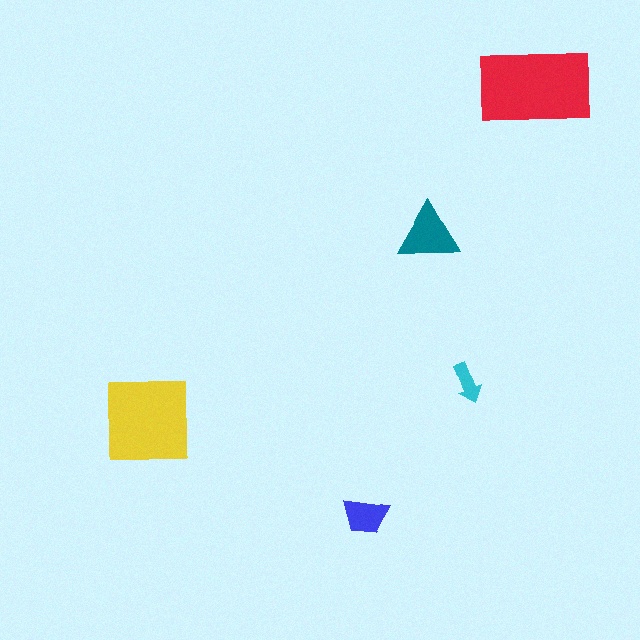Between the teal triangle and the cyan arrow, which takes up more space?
The teal triangle.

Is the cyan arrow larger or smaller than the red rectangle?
Smaller.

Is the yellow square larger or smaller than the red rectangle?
Smaller.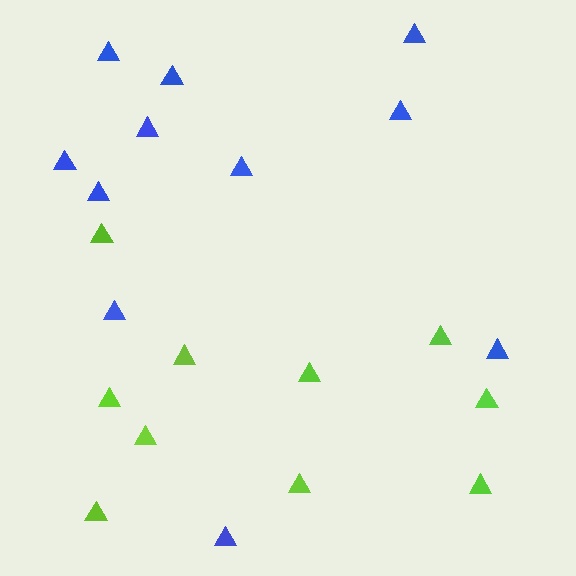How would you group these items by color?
There are 2 groups: one group of lime triangles (10) and one group of blue triangles (11).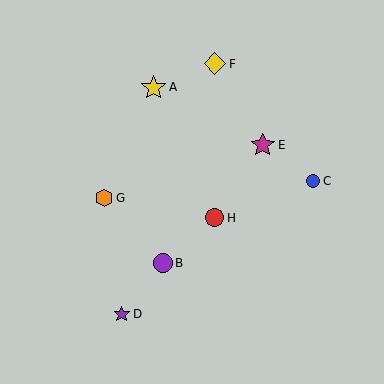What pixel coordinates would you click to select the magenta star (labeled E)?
Click at (263, 145) to select the magenta star E.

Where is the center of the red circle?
The center of the red circle is at (214, 218).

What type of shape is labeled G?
Shape G is an orange hexagon.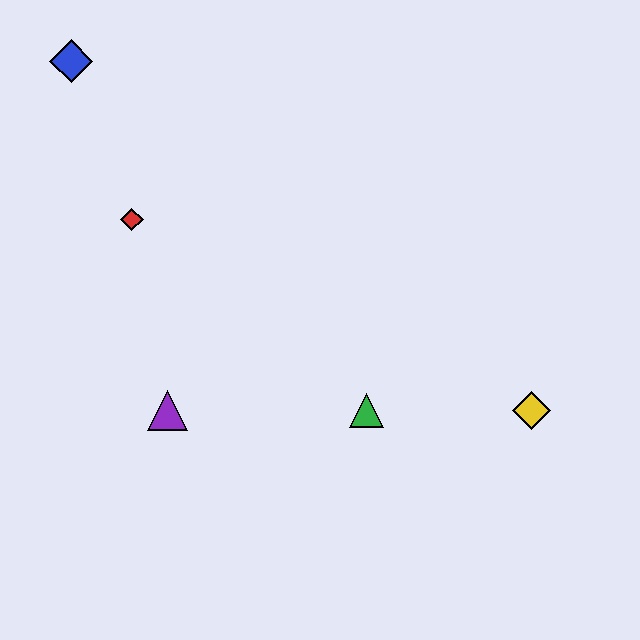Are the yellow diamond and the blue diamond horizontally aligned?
No, the yellow diamond is at y≈411 and the blue diamond is at y≈61.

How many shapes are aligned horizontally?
3 shapes (the green triangle, the yellow diamond, the purple triangle) are aligned horizontally.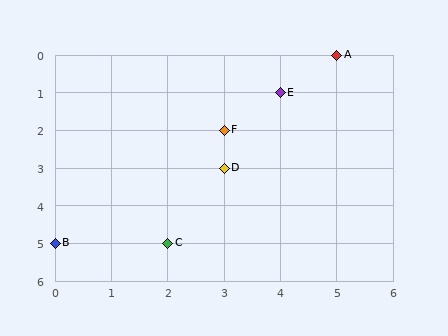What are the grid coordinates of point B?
Point B is at grid coordinates (0, 5).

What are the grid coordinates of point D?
Point D is at grid coordinates (3, 3).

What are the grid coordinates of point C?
Point C is at grid coordinates (2, 5).